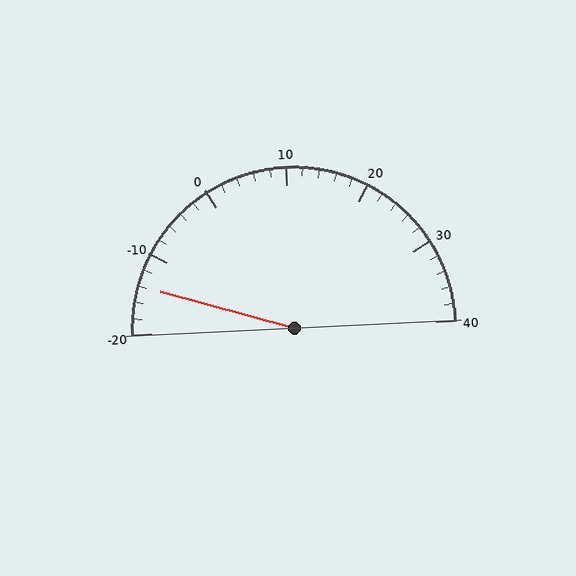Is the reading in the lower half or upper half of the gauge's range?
The reading is in the lower half of the range (-20 to 40).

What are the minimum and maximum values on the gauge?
The gauge ranges from -20 to 40.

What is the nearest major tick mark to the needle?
The nearest major tick mark is -10.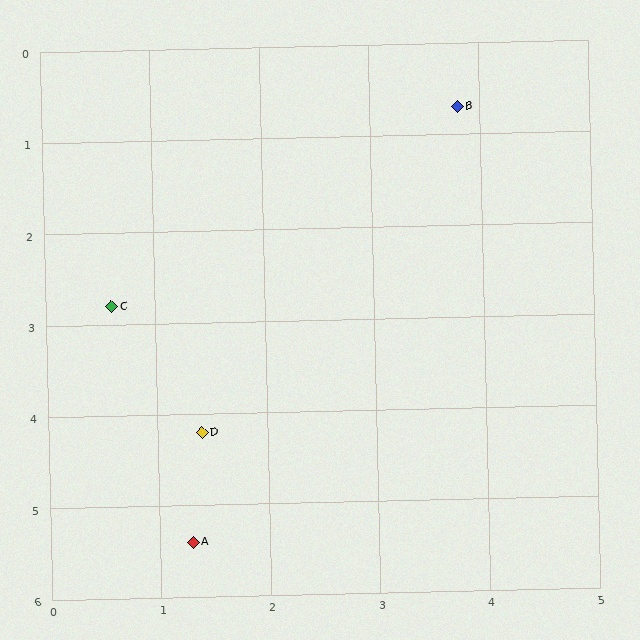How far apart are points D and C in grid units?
Points D and C are about 1.6 grid units apart.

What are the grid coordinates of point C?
Point C is at approximately (0.6, 2.8).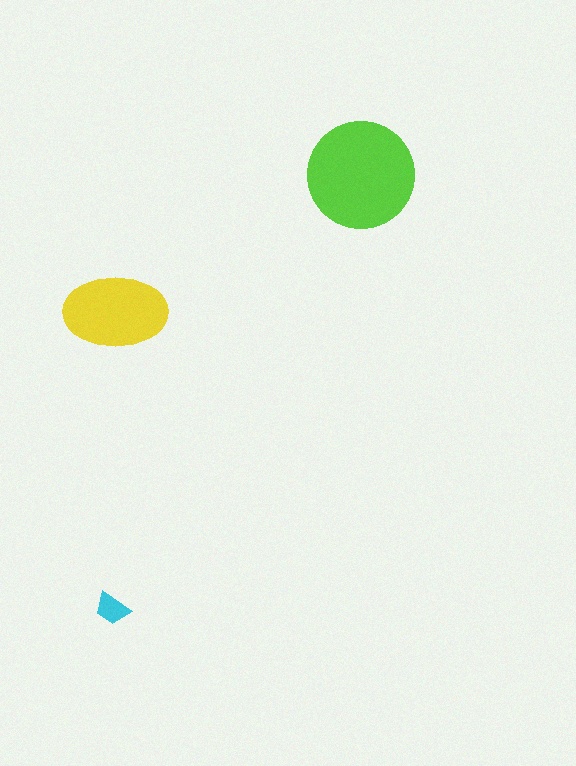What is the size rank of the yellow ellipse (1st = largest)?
2nd.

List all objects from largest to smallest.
The lime circle, the yellow ellipse, the cyan trapezoid.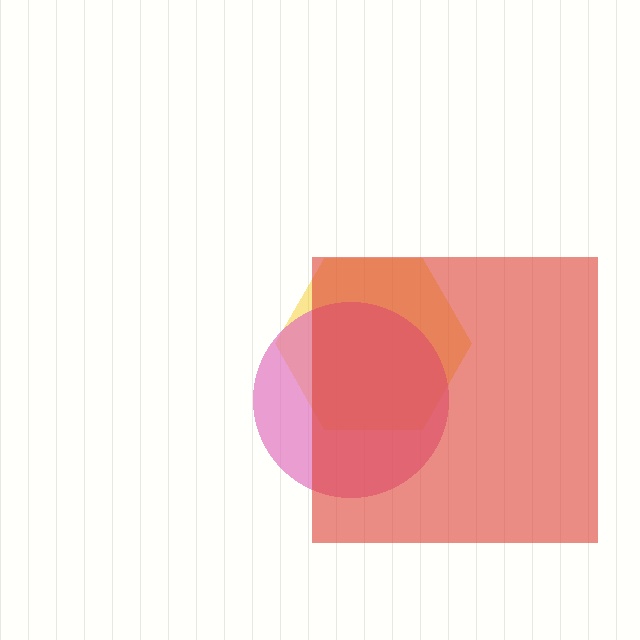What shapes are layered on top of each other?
The layered shapes are: a yellow hexagon, a pink circle, a red square.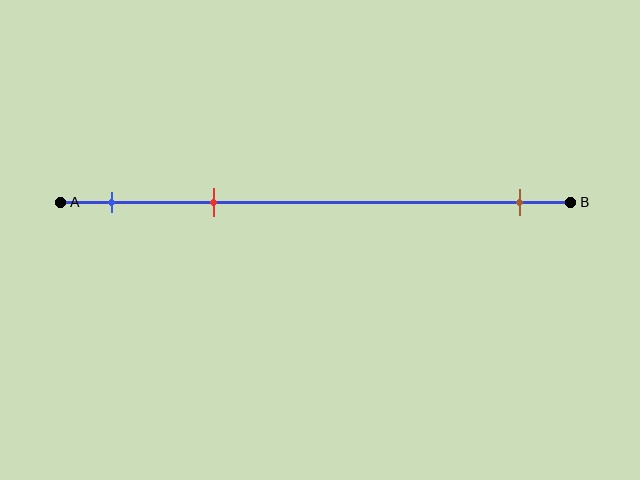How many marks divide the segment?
There are 3 marks dividing the segment.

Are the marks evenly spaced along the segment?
No, the marks are not evenly spaced.